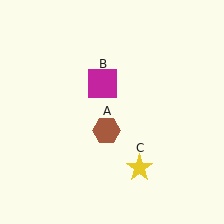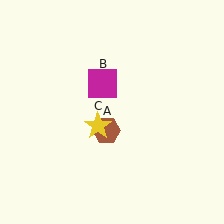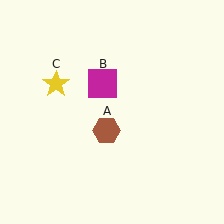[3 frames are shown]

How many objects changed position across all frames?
1 object changed position: yellow star (object C).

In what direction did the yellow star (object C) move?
The yellow star (object C) moved up and to the left.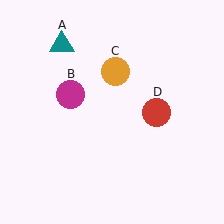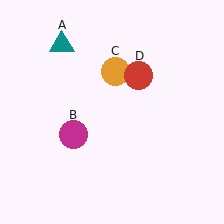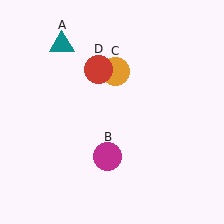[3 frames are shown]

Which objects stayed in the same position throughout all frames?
Teal triangle (object A) and orange circle (object C) remained stationary.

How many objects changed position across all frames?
2 objects changed position: magenta circle (object B), red circle (object D).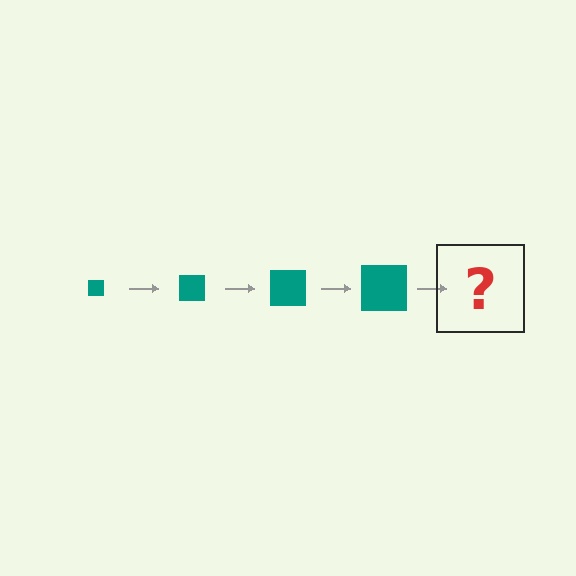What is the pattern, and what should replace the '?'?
The pattern is that the square gets progressively larger each step. The '?' should be a teal square, larger than the previous one.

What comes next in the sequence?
The next element should be a teal square, larger than the previous one.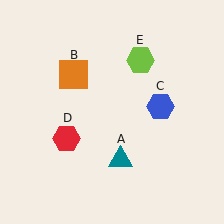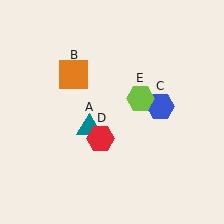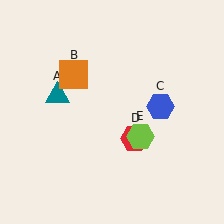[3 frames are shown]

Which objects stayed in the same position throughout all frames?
Orange square (object B) and blue hexagon (object C) remained stationary.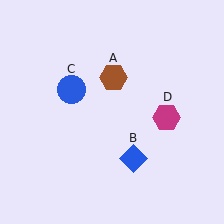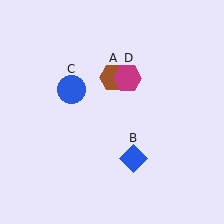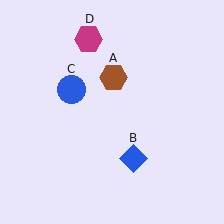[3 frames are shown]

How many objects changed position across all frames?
1 object changed position: magenta hexagon (object D).